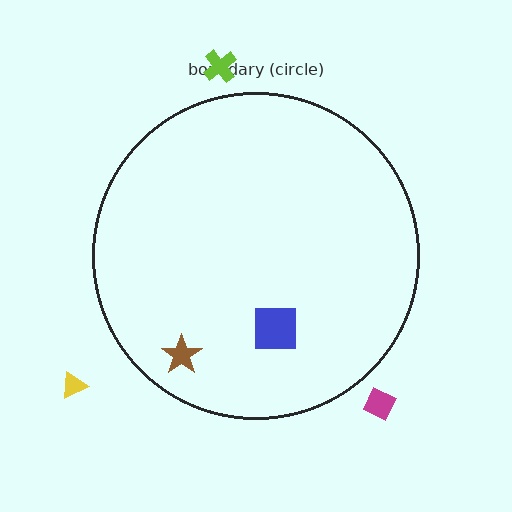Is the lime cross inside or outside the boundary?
Outside.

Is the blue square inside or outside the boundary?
Inside.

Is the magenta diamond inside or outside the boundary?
Outside.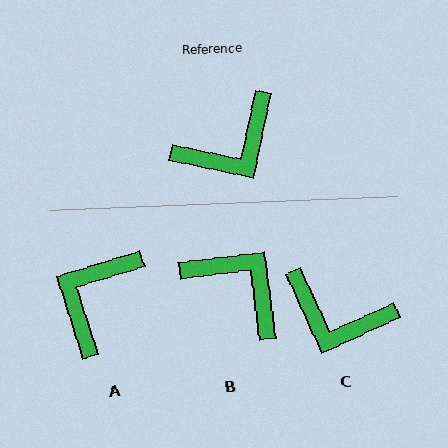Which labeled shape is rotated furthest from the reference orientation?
A, about 151 degrees away.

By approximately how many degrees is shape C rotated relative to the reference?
Approximately 54 degrees clockwise.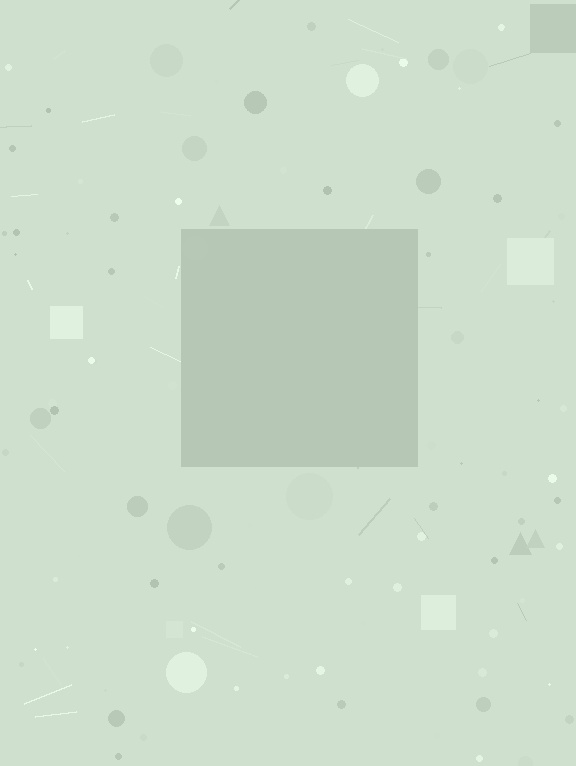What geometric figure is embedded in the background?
A square is embedded in the background.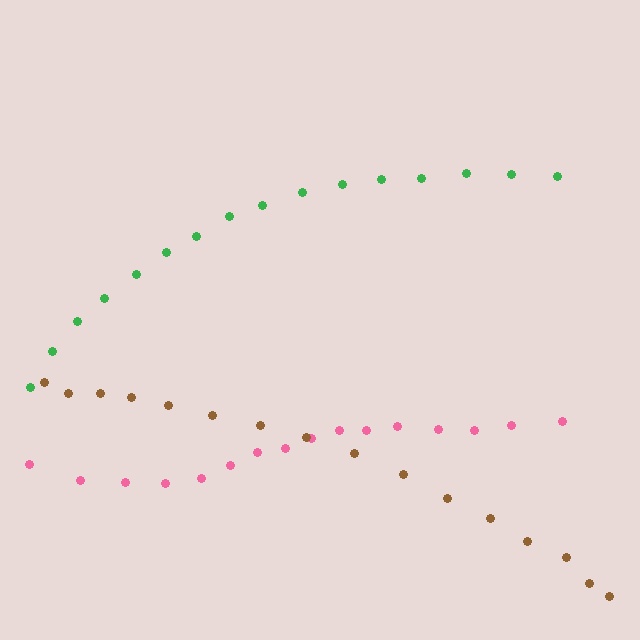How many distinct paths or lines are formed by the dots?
There are 3 distinct paths.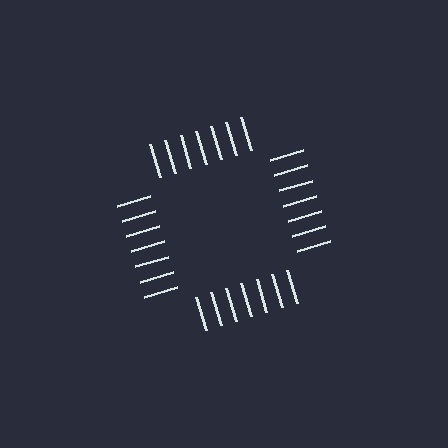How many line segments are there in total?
28 — 7 along each of the 4 edges.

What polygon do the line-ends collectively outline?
An illusory square — the line segments terminate on its edges but no continuous stroke is drawn.